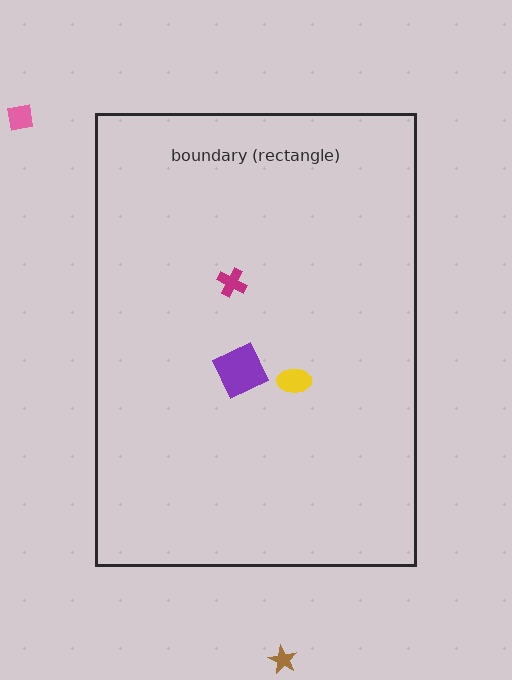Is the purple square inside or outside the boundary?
Inside.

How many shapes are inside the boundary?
3 inside, 2 outside.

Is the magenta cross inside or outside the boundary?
Inside.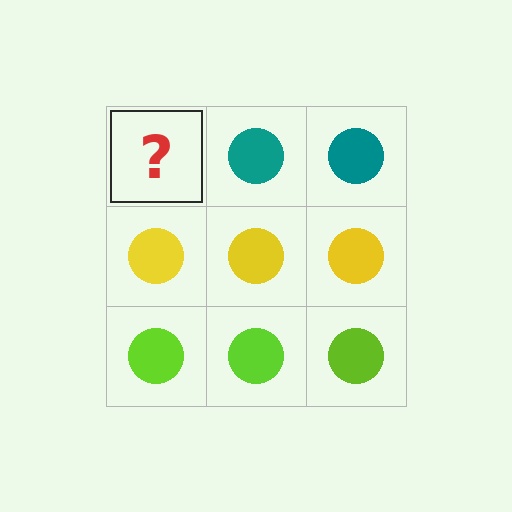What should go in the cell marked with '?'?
The missing cell should contain a teal circle.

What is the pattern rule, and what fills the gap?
The rule is that each row has a consistent color. The gap should be filled with a teal circle.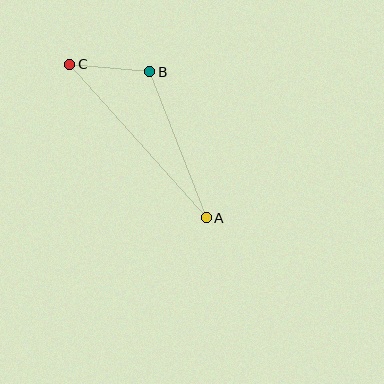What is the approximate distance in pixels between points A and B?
The distance between A and B is approximately 157 pixels.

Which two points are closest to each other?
Points B and C are closest to each other.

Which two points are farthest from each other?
Points A and C are farthest from each other.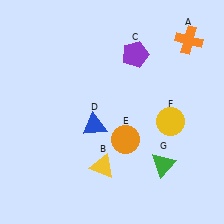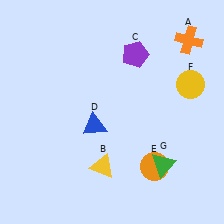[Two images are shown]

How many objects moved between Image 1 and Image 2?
2 objects moved between the two images.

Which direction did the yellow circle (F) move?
The yellow circle (F) moved up.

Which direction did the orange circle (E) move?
The orange circle (E) moved right.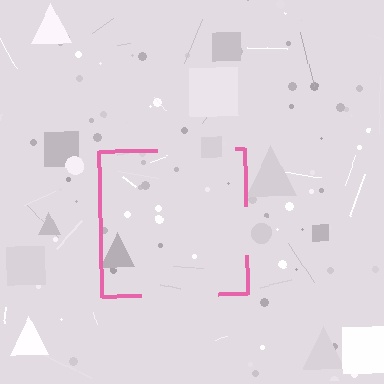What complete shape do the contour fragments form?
The contour fragments form a square.